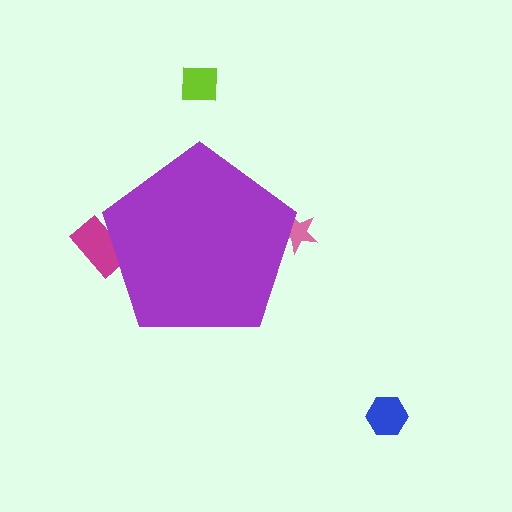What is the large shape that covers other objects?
A purple pentagon.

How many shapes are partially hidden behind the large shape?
2 shapes are partially hidden.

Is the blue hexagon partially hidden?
No, the blue hexagon is fully visible.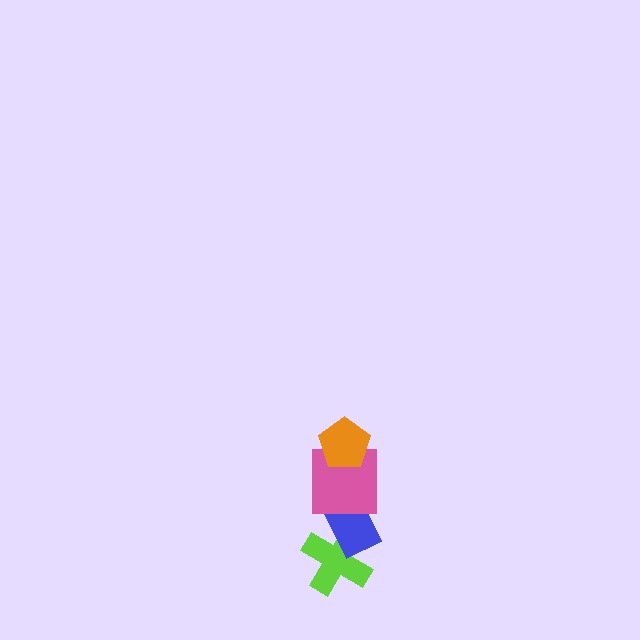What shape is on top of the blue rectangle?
The pink square is on top of the blue rectangle.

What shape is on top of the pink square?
The orange pentagon is on top of the pink square.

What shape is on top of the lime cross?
The blue rectangle is on top of the lime cross.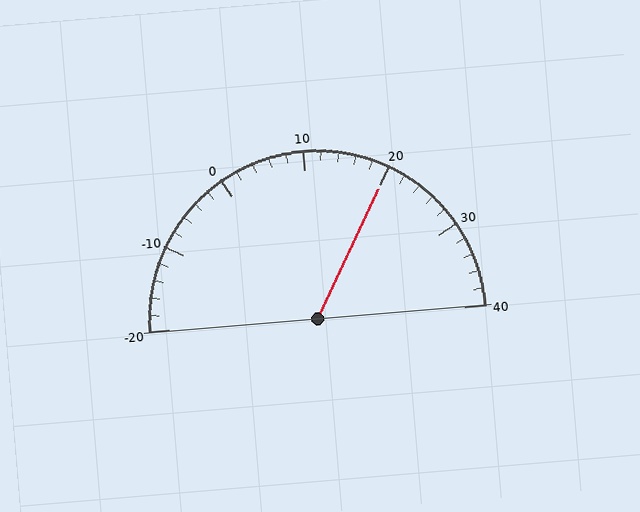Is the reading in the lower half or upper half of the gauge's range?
The reading is in the upper half of the range (-20 to 40).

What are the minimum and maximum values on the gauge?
The gauge ranges from -20 to 40.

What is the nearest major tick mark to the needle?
The nearest major tick mark is 20.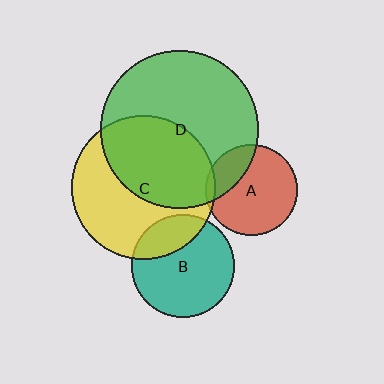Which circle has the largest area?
Circle D (green).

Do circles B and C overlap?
Yes.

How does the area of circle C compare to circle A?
Approximately 2.5 times.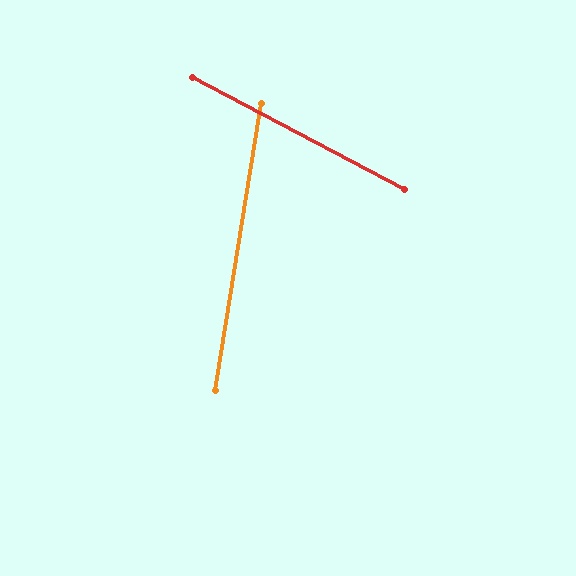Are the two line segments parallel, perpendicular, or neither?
Neither parallel nor perpendicular — they differ by about 71°.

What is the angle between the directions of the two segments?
Approximately 71 degrees.